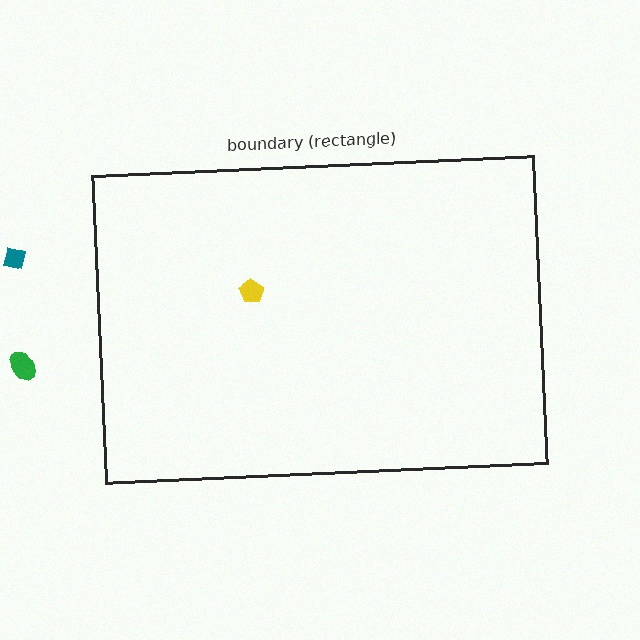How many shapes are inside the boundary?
1 inside, 2 outside.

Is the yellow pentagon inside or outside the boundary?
Inside.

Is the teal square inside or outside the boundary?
Outside.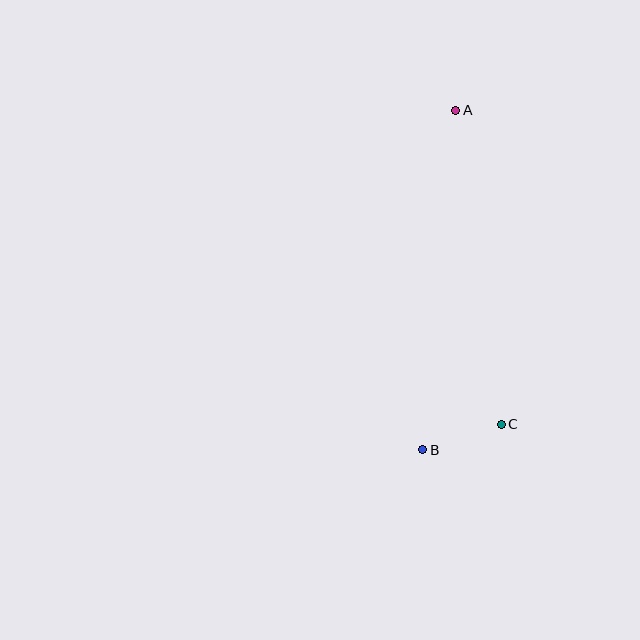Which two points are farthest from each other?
Points A and B are farthest from each other.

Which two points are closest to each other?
Points B and C are closest to each other.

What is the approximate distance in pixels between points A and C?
The distance between A and C is approximately 317 pixels.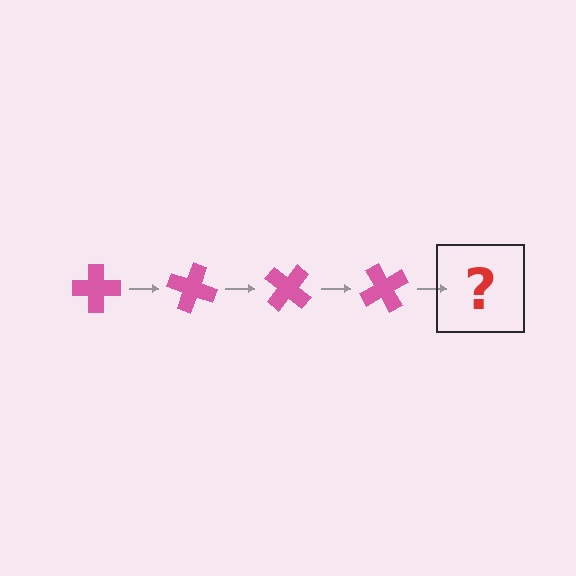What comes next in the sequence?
The next element should be a pink cross rotated 80 degrees.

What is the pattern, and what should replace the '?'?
The pattern is that the cross rotates 20 degrees each step. The '?' should be a pink cross rotated 80 degrees.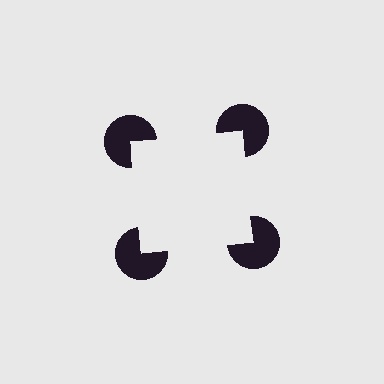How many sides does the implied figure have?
4 sides.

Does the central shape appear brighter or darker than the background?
It typically appears slightly brighter than the background, even though no actual brightness change is drawn.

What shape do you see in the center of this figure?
An illusory square — its edges are inferred from the aligned wedge cuts in the pac-man discs, not physically drawn.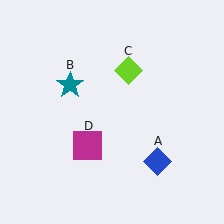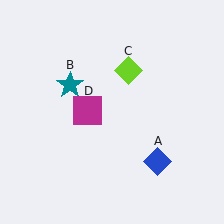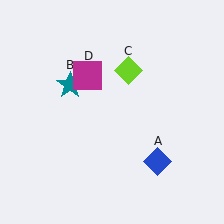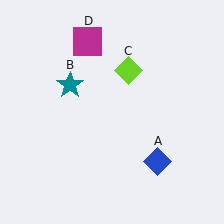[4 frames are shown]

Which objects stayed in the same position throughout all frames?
Blue diamond (object A) and teal star (object B) and lime diamond (object C) remained stationary.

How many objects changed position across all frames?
1 object changed position: magenta square (object D).